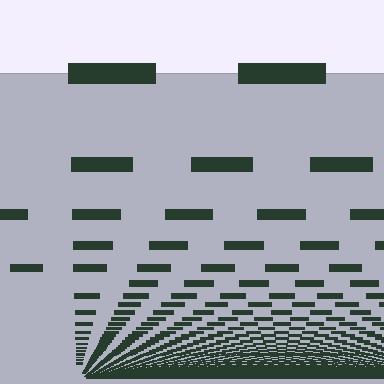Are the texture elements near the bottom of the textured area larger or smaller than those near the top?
Smaller. The gradient is inverted — elements near the bottom are smaller and denser.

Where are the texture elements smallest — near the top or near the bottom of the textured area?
Near the bottom.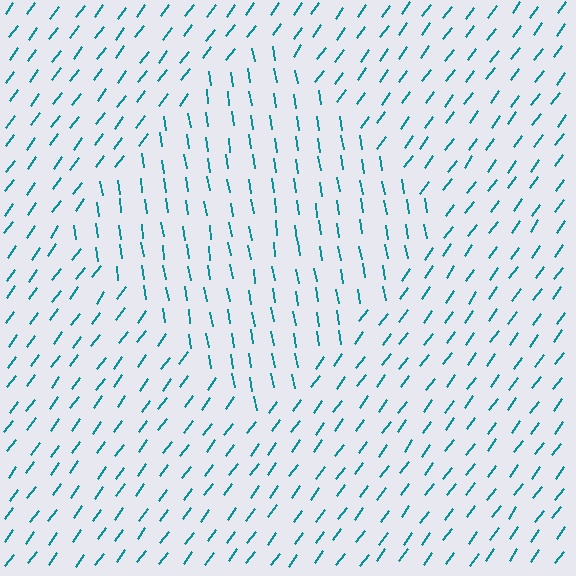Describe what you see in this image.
The image is filled with small teal line segments. A diamond region in the image has lines oriented differently from the surrounding lines, creating a visible texture boundary.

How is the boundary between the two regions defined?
The boundary is defined purely by a change in line orientation (approximately 45 degrees difference). All lines are the same color and thickness.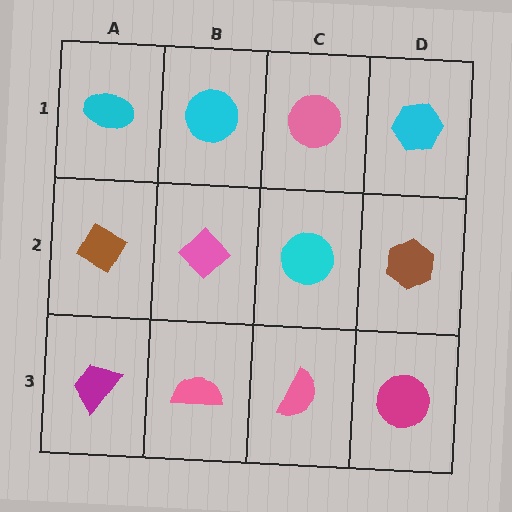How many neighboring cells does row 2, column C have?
4.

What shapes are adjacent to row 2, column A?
A cyan ellipse (row 1, column A), a magenta trapezoid (row 3, column A), a pink diamond (row 2, column B).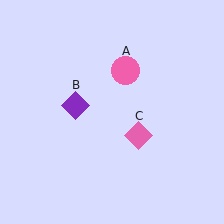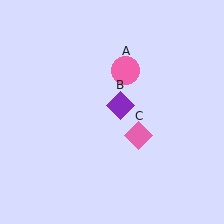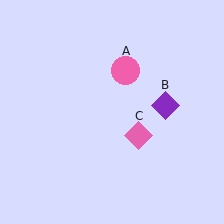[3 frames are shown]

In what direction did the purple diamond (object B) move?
The purple diamond (object B) moved right.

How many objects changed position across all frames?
1 object changed position: purple diamond (object B).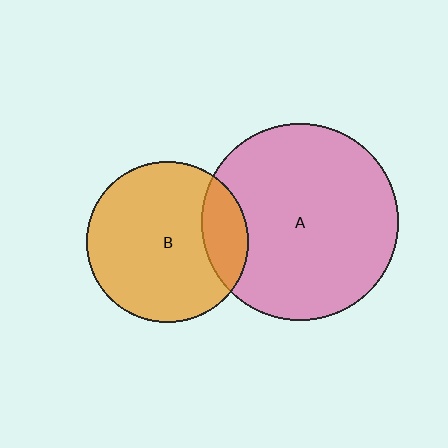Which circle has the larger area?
Circle A (pink).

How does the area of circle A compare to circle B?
Approximately 1.5 times.